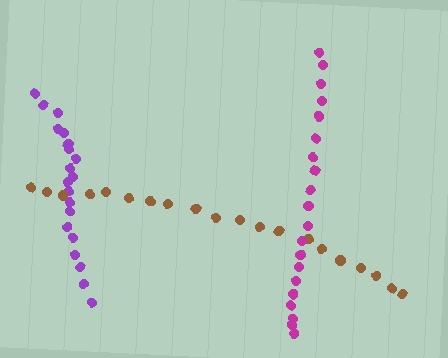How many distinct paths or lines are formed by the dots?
There are 3 distinct paths.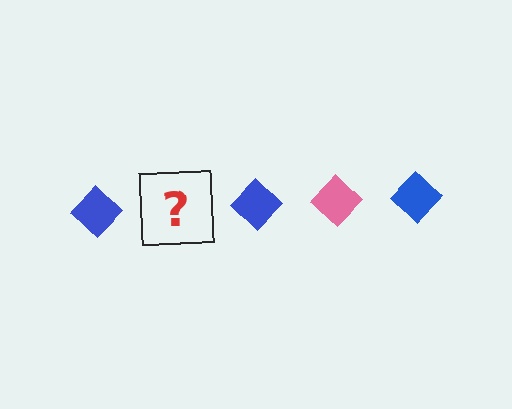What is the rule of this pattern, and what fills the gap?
The rule is that the pattern cycles through blue, pink diamonds. The gap should be filled with a pink diamond.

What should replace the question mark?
The question mark should be replaced with a pink diamond.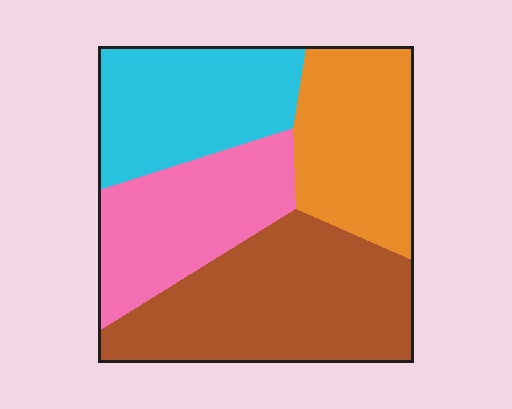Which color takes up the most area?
Brown, at roughly 35%.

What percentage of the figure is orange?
Orange takes up about one fifth (1/5) of the figure.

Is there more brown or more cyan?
Brown.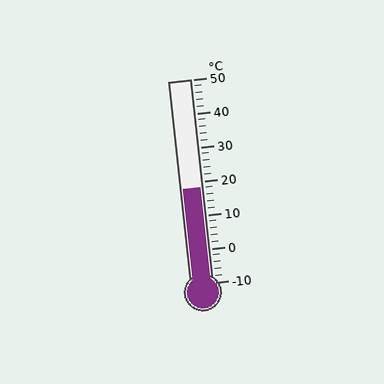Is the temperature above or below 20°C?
The temperature is below 20°C.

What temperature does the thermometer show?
The thermometer shows approximately 18°C.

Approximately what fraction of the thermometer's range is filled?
The thermometer is filled to approximately 45% of its range.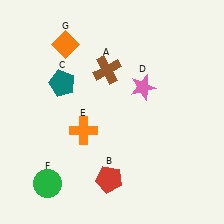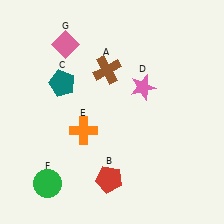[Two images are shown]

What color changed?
The diamond (G) changed from orange in Image 1 to pink in Image 2.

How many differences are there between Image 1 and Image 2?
There is 1 difference between the two images.